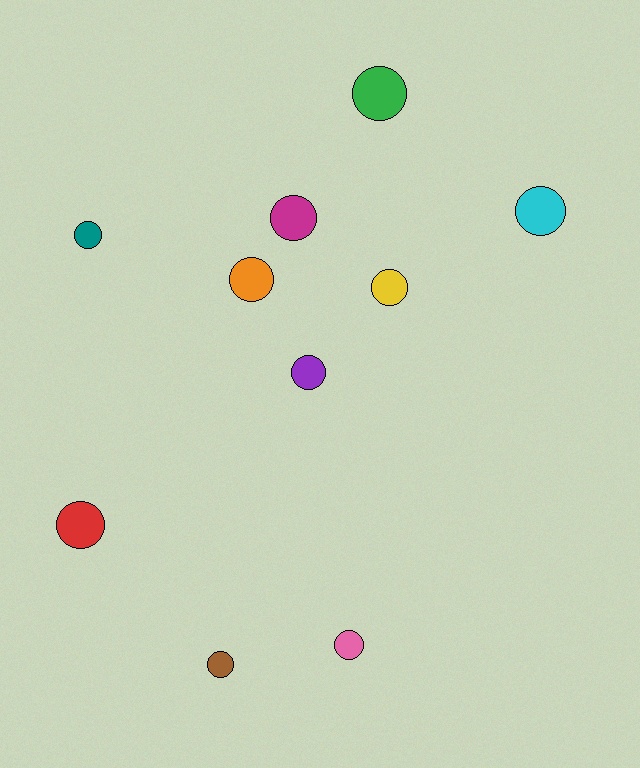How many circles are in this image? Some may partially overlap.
There are 10 circles.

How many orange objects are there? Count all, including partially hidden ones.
There is 1 orange object.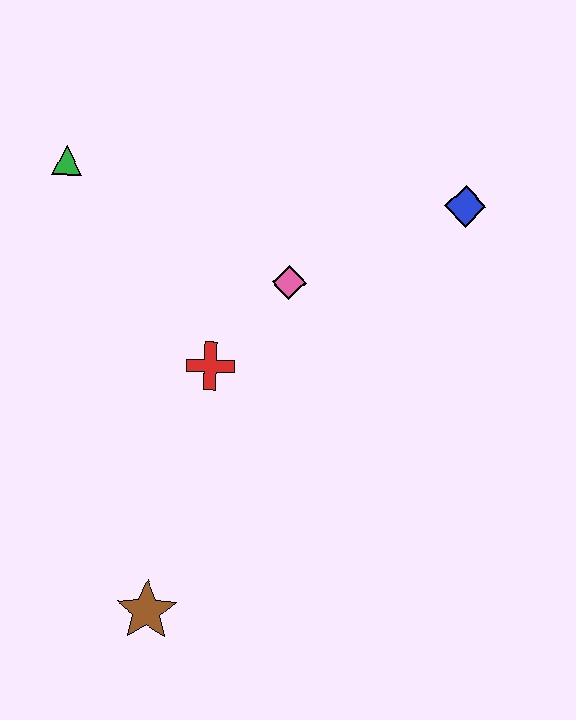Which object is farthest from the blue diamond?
The brown star is farthest from the blue diamond.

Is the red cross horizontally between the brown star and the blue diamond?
Yes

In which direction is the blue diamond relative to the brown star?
The blue diamond is above the brown star.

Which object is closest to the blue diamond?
The pink diamond is closest to the blue diamond.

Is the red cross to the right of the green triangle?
Yes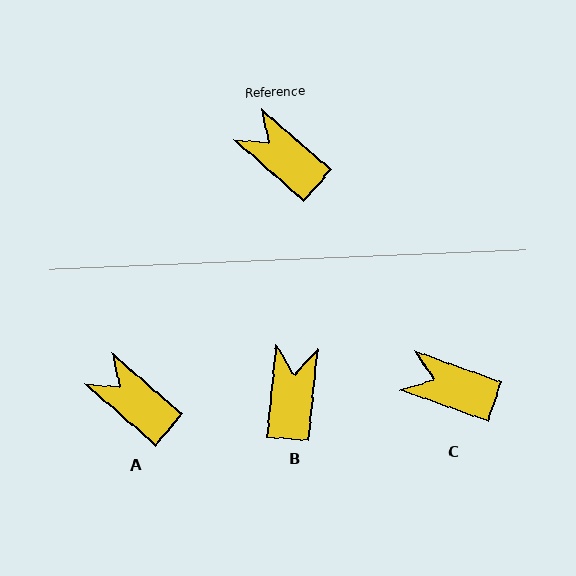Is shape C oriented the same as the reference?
No, it is off by about 21 degrees.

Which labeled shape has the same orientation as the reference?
A.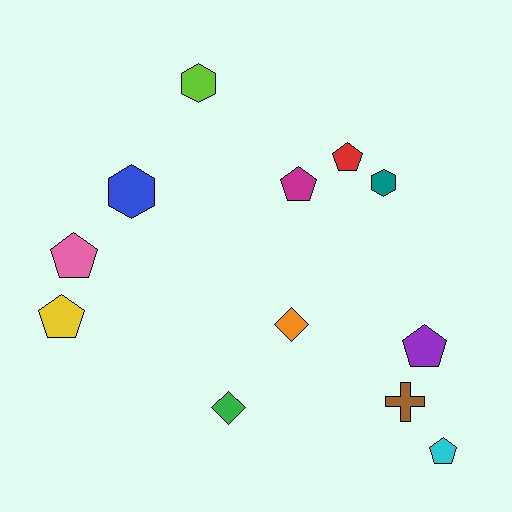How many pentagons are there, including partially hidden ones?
There are 6 pentagons.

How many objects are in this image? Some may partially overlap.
There are 12 objects.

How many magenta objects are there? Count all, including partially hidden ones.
There is 1 magenta object.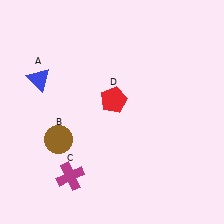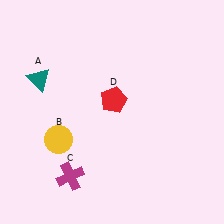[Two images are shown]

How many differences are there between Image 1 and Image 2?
There are 2 differences between the two images.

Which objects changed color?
A changed from blue to teal. B changed from brown to yellow.